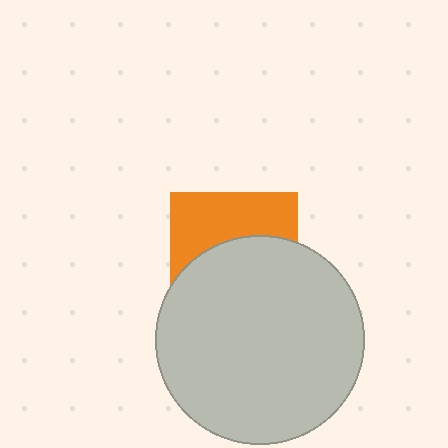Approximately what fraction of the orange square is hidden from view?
Roughly 57% of the orange square is hidden behind the light gray circle.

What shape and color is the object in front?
The object in front is a light gray circle.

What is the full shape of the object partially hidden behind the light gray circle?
The partially hidden object is an orange square.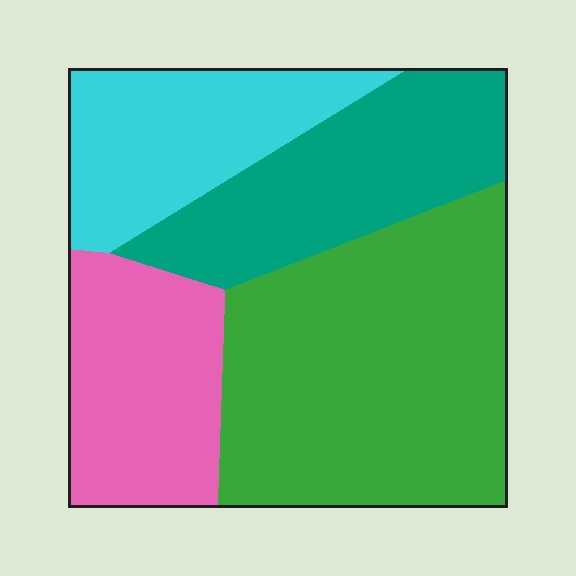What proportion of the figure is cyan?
Cyan covers about 20% of the figure.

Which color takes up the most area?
Green, at roughly 40%.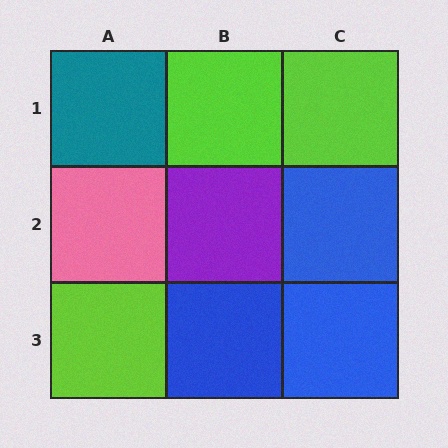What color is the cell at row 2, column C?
Blue.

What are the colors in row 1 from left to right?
Teal, lime, lime.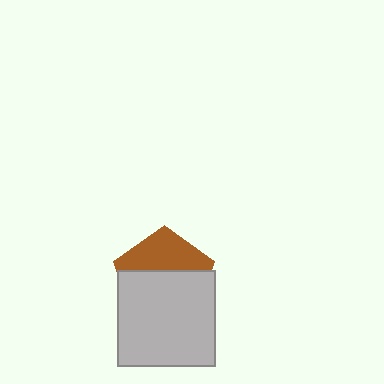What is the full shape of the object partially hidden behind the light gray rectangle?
The partially hidden object is a brown pentagon.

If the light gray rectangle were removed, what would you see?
You would see the complete brown pentagon.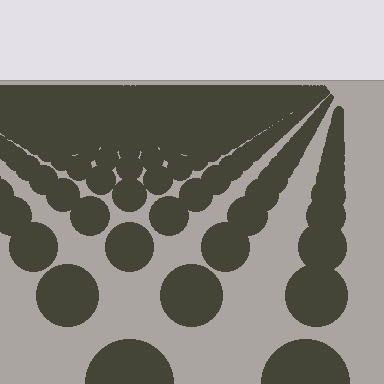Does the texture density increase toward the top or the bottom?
Density increases toward the top.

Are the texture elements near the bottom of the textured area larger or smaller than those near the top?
Larger. Near the bottom, elements are closer to the viewer and appear at a bigger on-screen size.